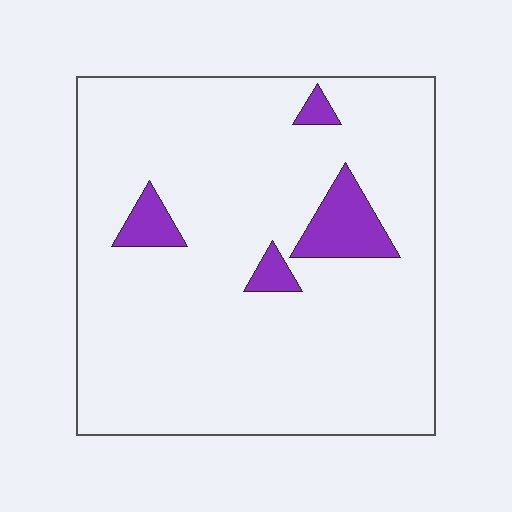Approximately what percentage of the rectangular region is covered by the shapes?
Approximately 10%.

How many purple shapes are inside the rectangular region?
4.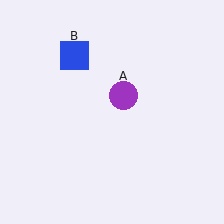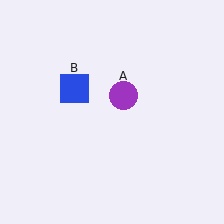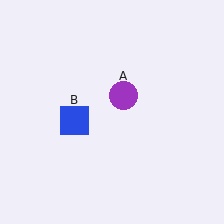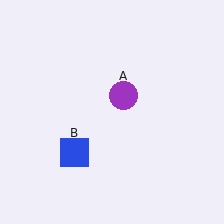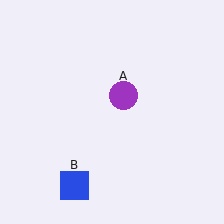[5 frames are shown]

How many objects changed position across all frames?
1 object changed position: blue square (object B).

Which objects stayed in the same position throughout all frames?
Purple circle (object A) remained stationary.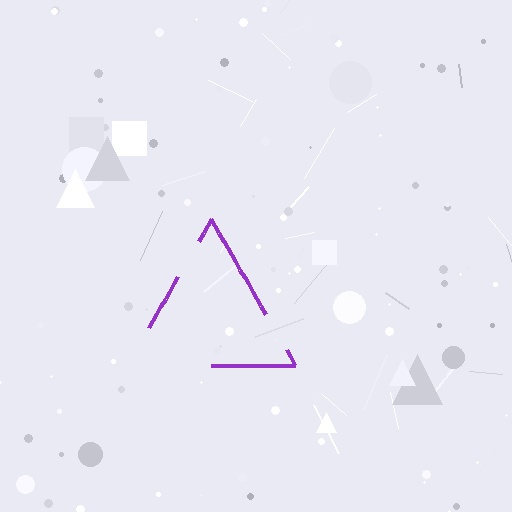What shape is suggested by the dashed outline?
The dashed outline suggests a triangle.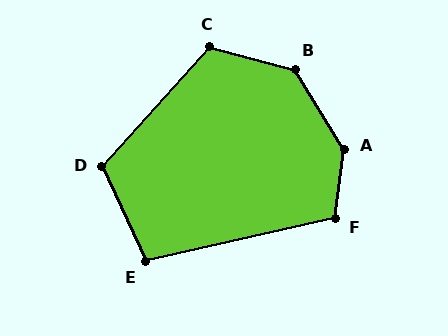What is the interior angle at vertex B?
Approximately 136 degrees (obtuse).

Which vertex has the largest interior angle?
A, at approximately 141 degrees.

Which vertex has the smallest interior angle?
E, at approximately 102 degrees.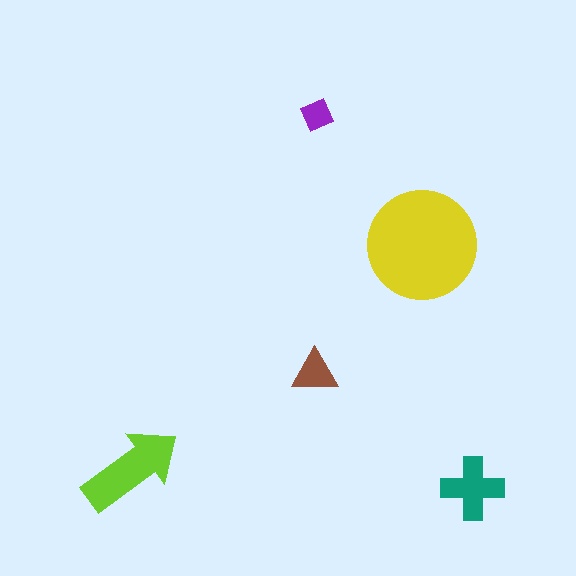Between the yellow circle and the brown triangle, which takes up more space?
The yellow circle.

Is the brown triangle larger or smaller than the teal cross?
Smaller.